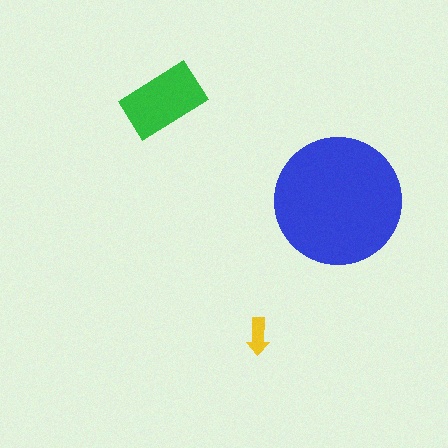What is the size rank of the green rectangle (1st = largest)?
2nd.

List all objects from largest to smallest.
The blue circle, the green rectangle, the yellow arrow.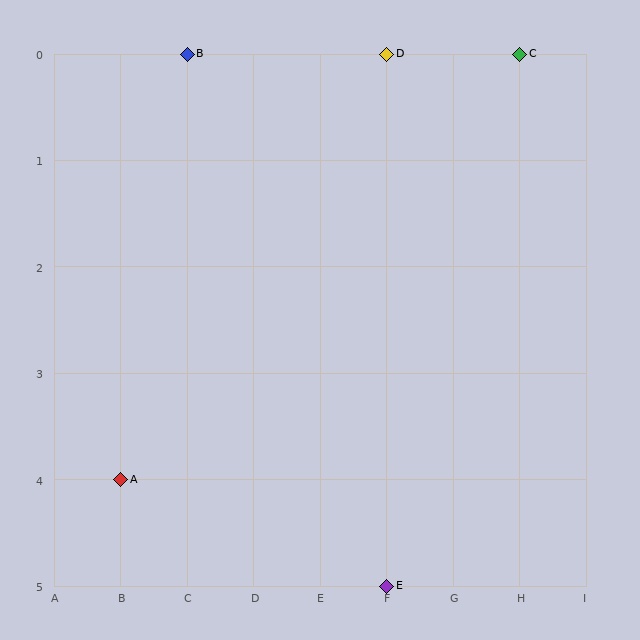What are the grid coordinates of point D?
Point D is at grid coordinates (F, 0).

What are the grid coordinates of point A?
Point A is at grid coordinates (B, 4).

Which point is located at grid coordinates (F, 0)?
Point D is at (F, 0).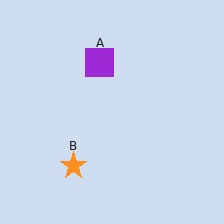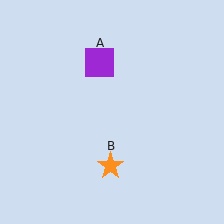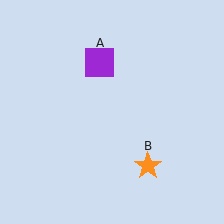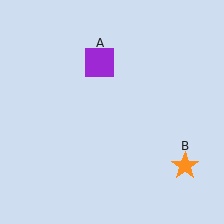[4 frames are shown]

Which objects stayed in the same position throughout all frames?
Purple square (object A) remained stationary.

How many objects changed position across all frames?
1 object changed position: orange star (object B).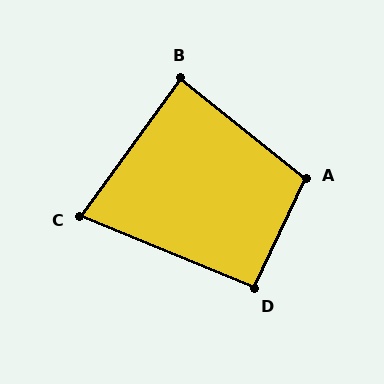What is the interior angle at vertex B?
Approximately 87 degrees (approximately right).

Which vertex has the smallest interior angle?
C, at approximately 76 degrees.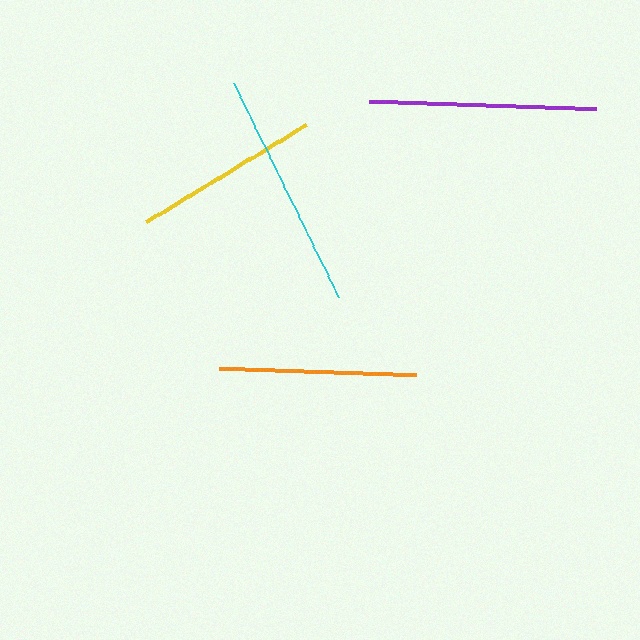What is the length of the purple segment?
The purple segment is approximately 227 pixels long.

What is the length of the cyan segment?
The cyan segment is approximately 238 pixels long.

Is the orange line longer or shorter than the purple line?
The purple line is longer than the orange line.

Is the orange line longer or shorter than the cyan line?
The cyan line is longer than the orange line.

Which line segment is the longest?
The cyan line is the longest at approximately 238 pixels.